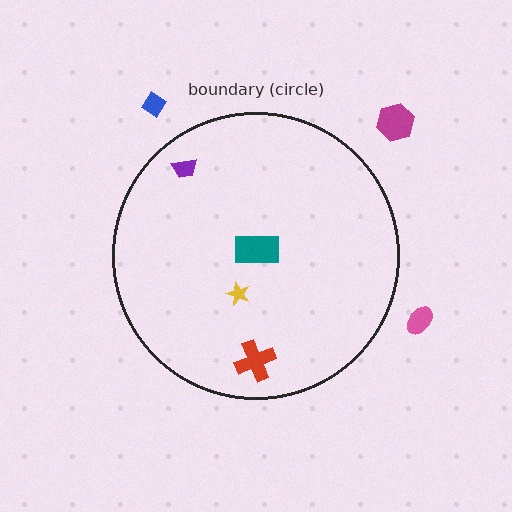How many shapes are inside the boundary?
4 inside, 3 outside.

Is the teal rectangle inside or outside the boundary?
Inside.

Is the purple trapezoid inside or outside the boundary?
Inside.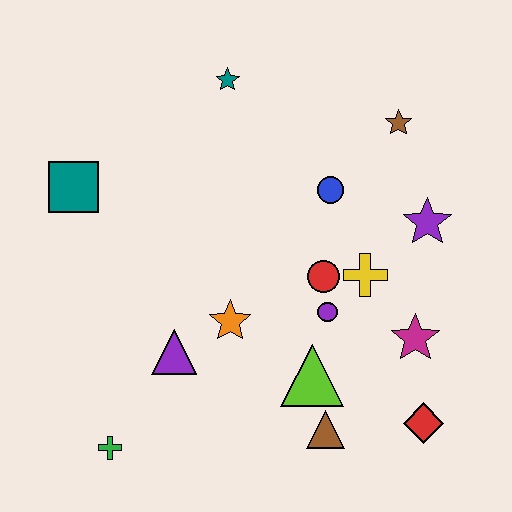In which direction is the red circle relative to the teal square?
The red circle is to the right of the teal square.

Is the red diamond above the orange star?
No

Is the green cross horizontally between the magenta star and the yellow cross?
No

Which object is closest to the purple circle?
The red circle is closest to the purple circle.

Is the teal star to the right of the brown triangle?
No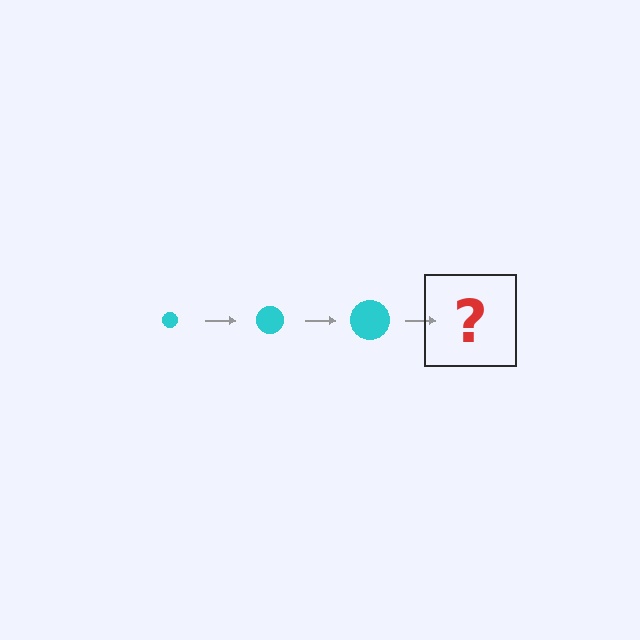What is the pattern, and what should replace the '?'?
The pattern is that the circle gets progressively larger each step. The '?' should be a cyan circle, larger than the previous one.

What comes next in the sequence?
The next element should be a cyan circle, larger than the previous one.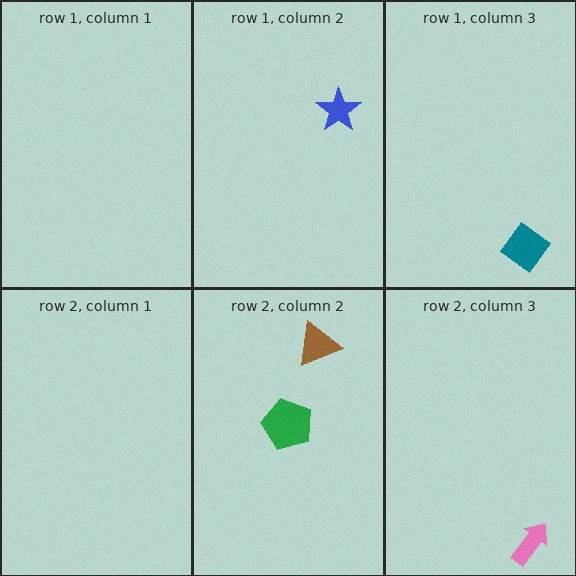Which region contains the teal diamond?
The row 1, column 3 region.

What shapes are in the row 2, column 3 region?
The pink arrow.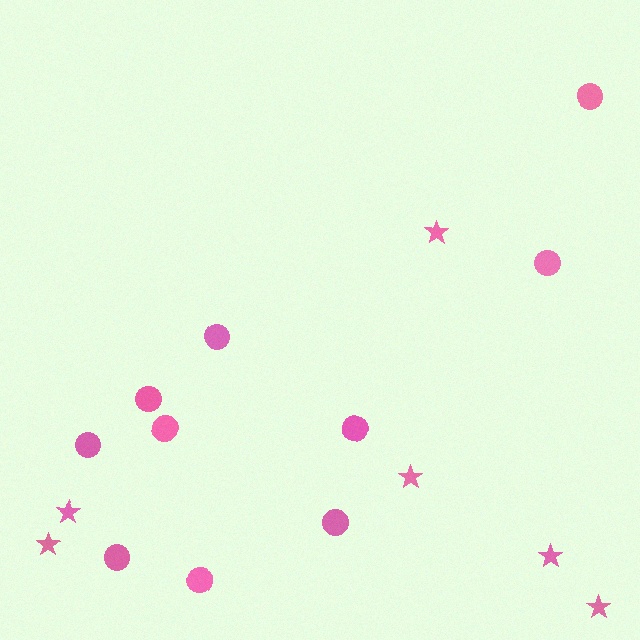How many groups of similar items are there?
There are 2 groups: one group of stars (6) and one group of circles (10).